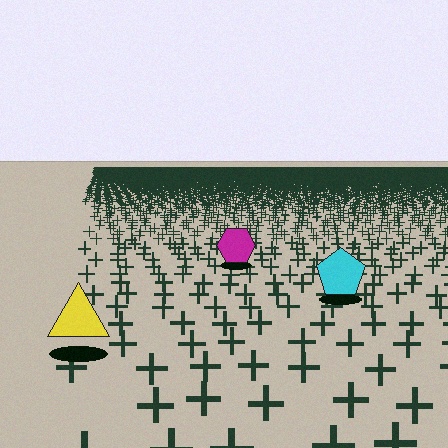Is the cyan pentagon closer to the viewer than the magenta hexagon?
Yes. The cyan pentagon is closer — you can tell from the texture gradient: the ground texture is coarser near it.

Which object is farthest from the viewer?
The magenta hexagon is farthest from the viewer. It appears smaller and the ground texture around it is denser.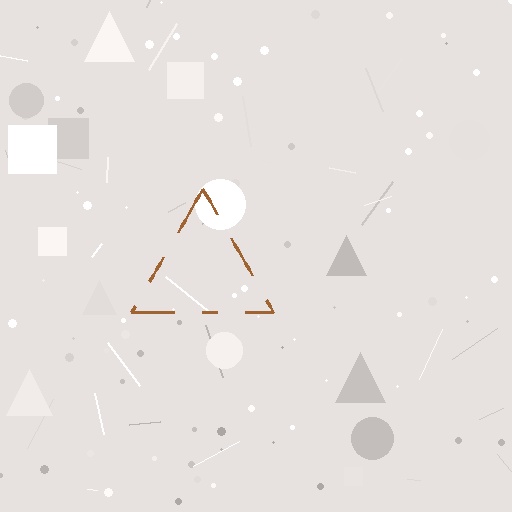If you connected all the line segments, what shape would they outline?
They would outline a triangle.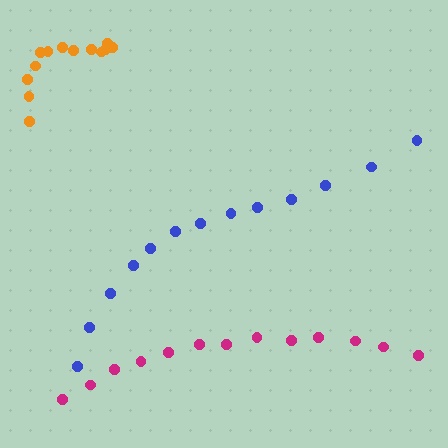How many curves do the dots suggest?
There are 3 distinct paths.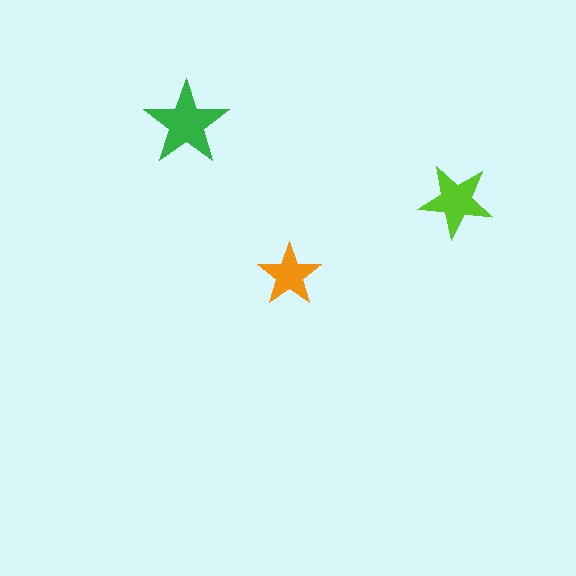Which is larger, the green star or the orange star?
The green one.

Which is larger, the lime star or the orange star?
The lime one.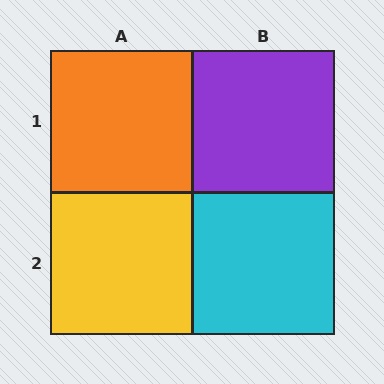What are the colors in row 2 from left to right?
Yellow, cyan.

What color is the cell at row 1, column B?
Purple.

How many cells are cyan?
1 cell is cyan.